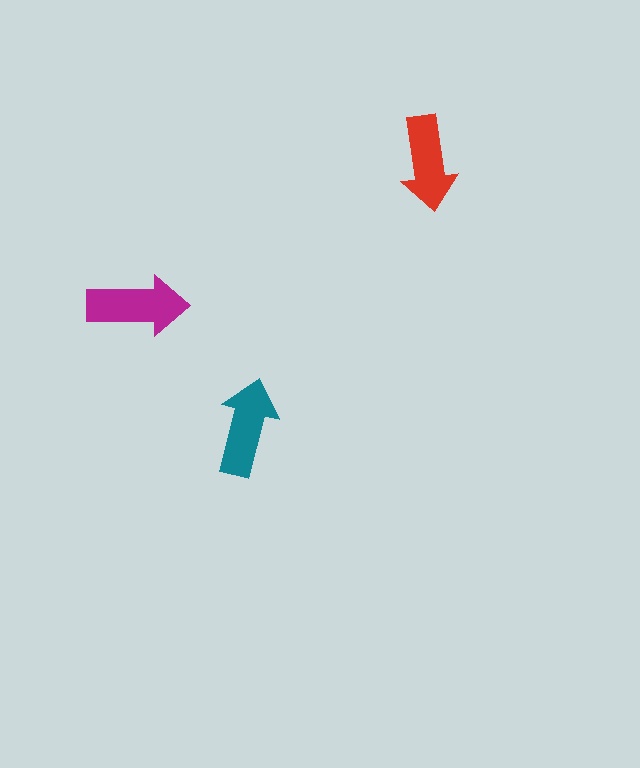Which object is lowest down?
The teal arrow is bottommost.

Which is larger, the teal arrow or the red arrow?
The teal one.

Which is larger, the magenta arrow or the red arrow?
The magenta one.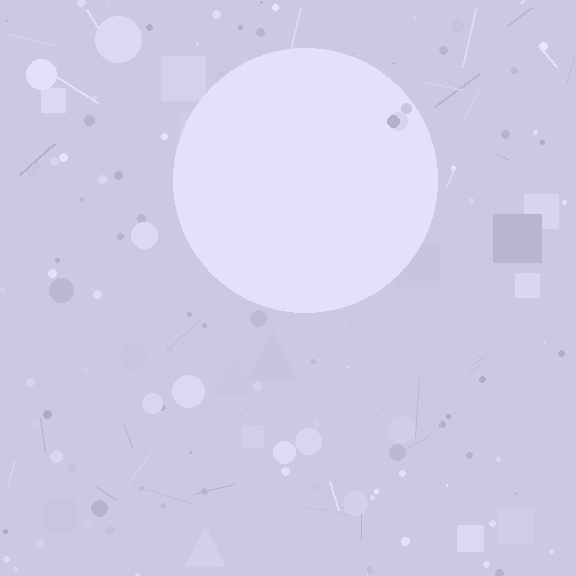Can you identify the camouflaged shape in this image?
The camouflaged shape is a circle.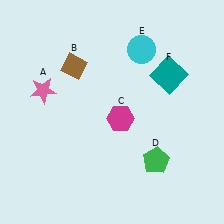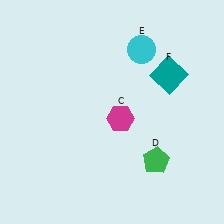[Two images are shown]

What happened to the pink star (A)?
The pink star (A) was removed in Image 2. It was in the top-left area of Image 1.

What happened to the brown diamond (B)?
The brown diamond (B) was removed in Image 2. It was in the top-left area of Image 1.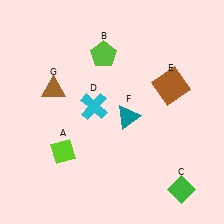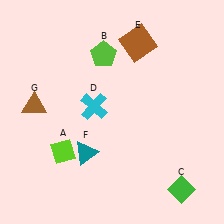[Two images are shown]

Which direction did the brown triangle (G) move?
The brown triangle (G) moved left.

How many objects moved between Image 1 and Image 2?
3 objects moved between the two images.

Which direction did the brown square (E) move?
The brown square (E) moved up.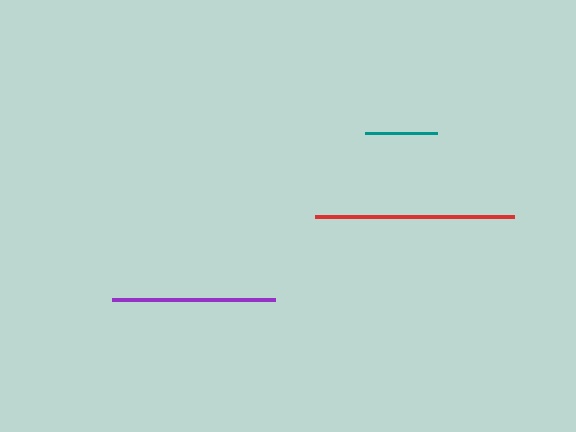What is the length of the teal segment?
The teal segment is approximately 72 pixels long.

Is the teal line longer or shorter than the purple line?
The purple line is longer than the teal line.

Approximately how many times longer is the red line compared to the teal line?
The red line is approximately 2.8 times the length of the teal line.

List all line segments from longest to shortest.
From longest to shortest: red, purple, teal.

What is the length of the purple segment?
The purple segment is approximately 164 pixels long.